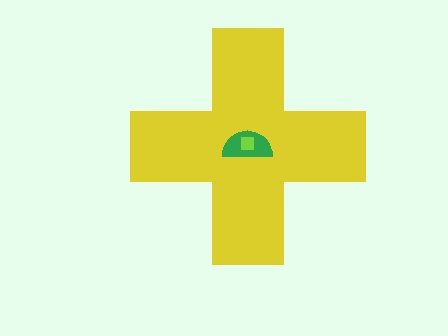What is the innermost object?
The lime square.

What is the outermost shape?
The yellow cross.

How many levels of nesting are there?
3.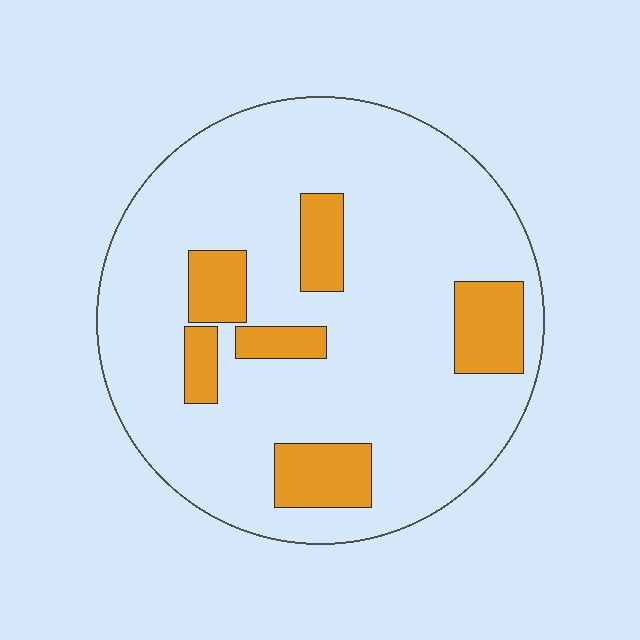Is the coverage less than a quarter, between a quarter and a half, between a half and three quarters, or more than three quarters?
Less than a quarter.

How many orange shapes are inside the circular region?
6.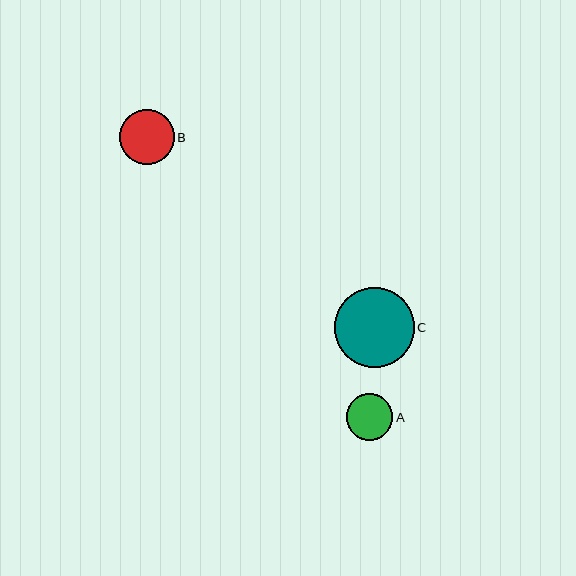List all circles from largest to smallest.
From largest to smallest: C, B, A.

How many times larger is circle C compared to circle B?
Circle C is approximately 1.5 times the size of circle B.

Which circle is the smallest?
Circle A is the smallest with a size of approximately 47 pixels.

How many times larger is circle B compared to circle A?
Circle B is approximately 1.2 times the size of circle A.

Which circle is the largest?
Circle C is the largest with a size of approximately 80 pixels.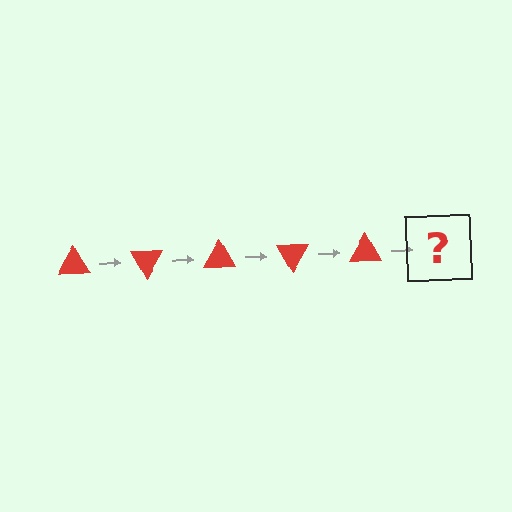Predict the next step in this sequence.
The next step is a red triangle rotated 300 degrees.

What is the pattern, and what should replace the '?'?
The pattern is that the triangle rotates 60 degrees each step. The '?' should be a red triangle rotated 300 degrees.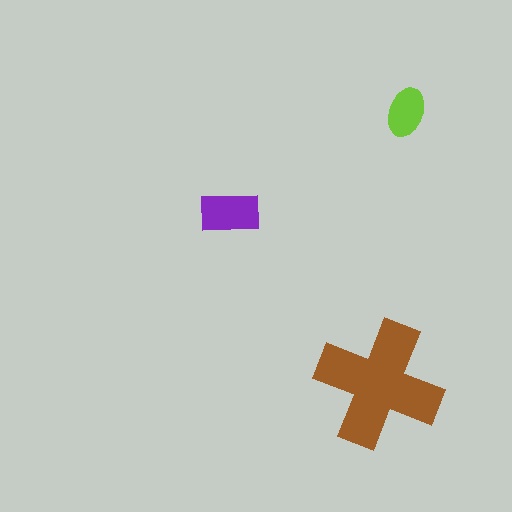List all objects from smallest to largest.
The lime ellipse, the purple rectangle, the brown cross.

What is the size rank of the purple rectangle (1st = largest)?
2nd.